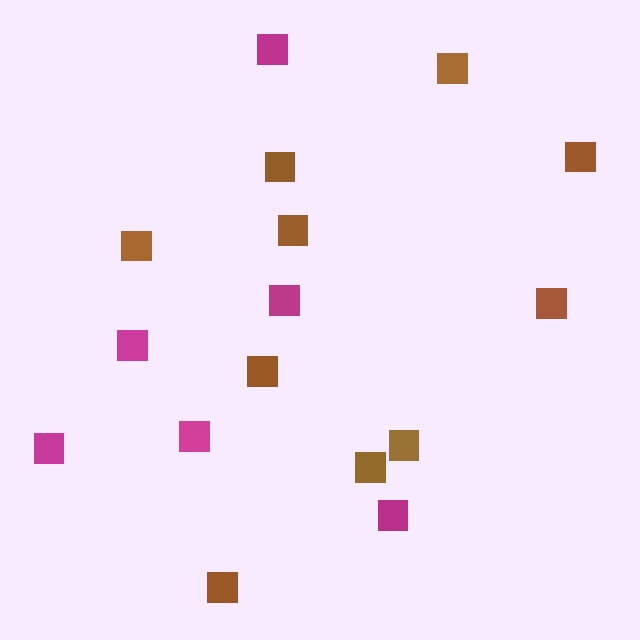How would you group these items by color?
There are 2 groups: one group of magenta squares (6) and one group of brown squares (10).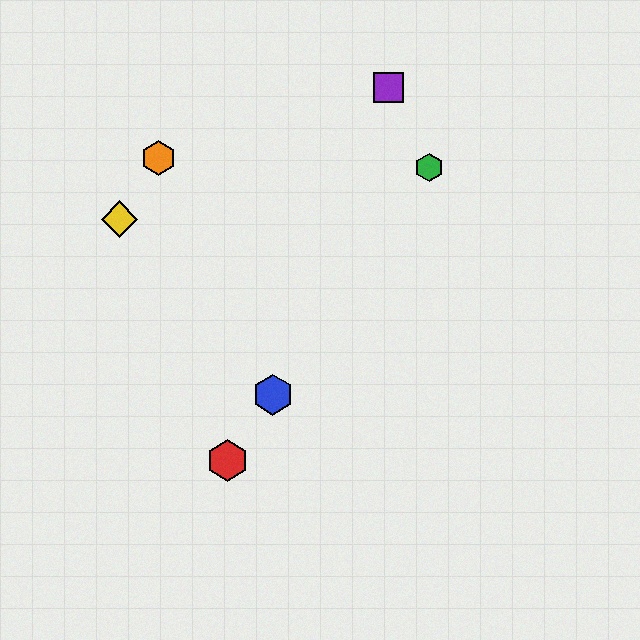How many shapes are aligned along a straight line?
3 shapes (the red hexagon, the blue hexagon, the green hexagon) are aligned along a straight line.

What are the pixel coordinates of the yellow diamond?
The yellow diamond is at (120, 219).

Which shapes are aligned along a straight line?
The red hexagon, the blue hexagon, the green hexagon are aligned along a straight line.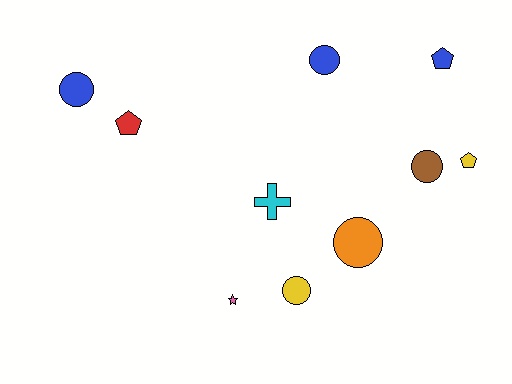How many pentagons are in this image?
There are 3 pentagons.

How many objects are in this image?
There are 10 objects.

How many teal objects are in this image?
There are no teal objects.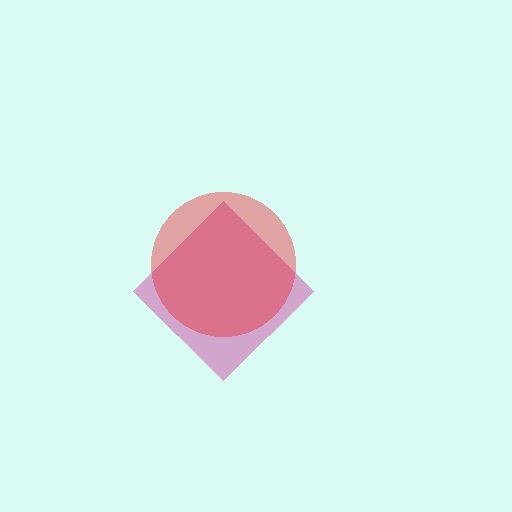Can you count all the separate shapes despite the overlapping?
Yes, there are 2 separate shapes.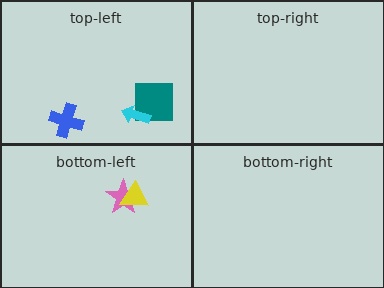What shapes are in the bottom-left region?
The pink star, the yellow triangle.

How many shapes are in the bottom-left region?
2.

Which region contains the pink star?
The bottom-left region.